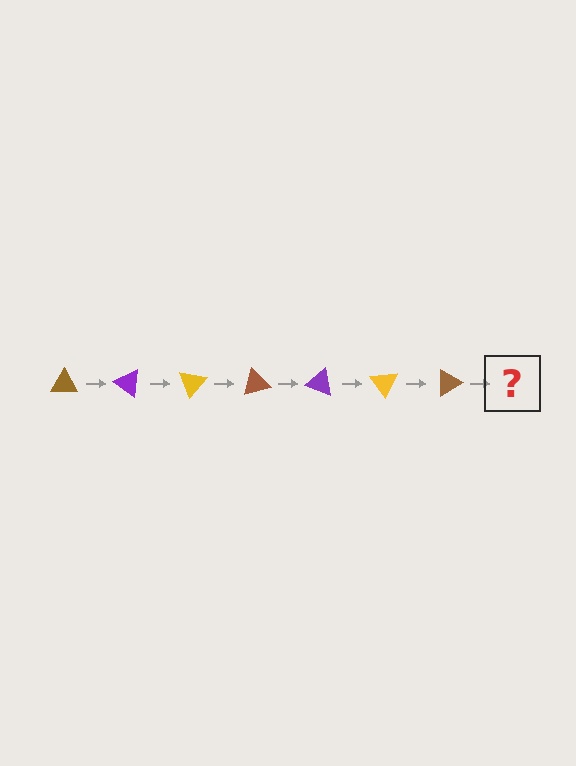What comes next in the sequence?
The next element should be a purple triangle, rotated 245 degrees from the start.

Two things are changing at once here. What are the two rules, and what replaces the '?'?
The two rules are that it rotates 35 degrees each step and the color cycles through brown, purple, and yellow. The '?' should be a purple triangle, rotated 245 degrees from the start.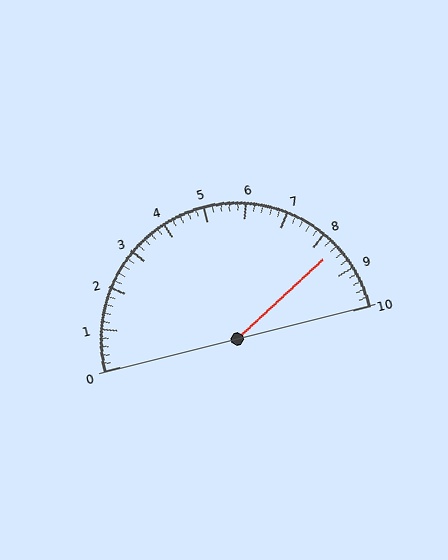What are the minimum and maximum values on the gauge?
The gauge ranges from 0 to 10.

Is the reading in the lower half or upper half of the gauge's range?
The reading is in the upper half of the range (0 to 10).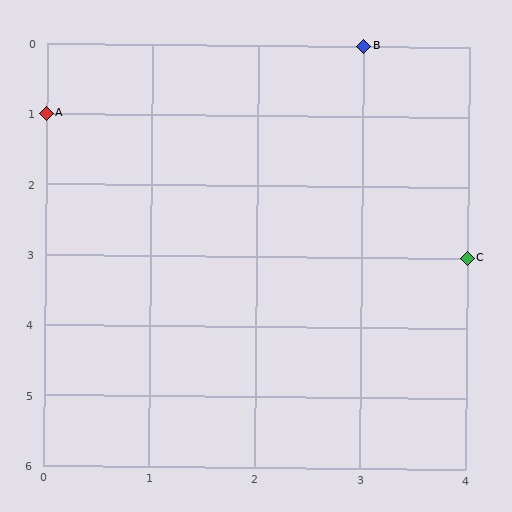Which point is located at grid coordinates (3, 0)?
Point B is at (3, 0).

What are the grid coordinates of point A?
Point A is at grid coordinates (0, 1).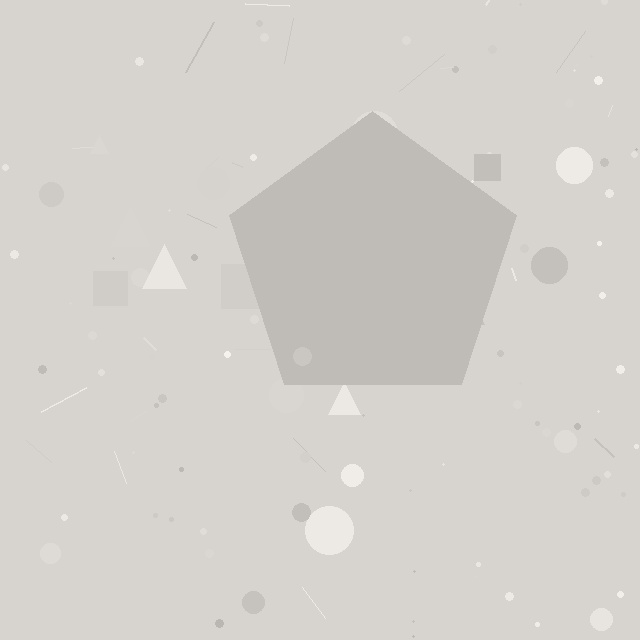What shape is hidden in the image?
A pentagon is hidden in the image.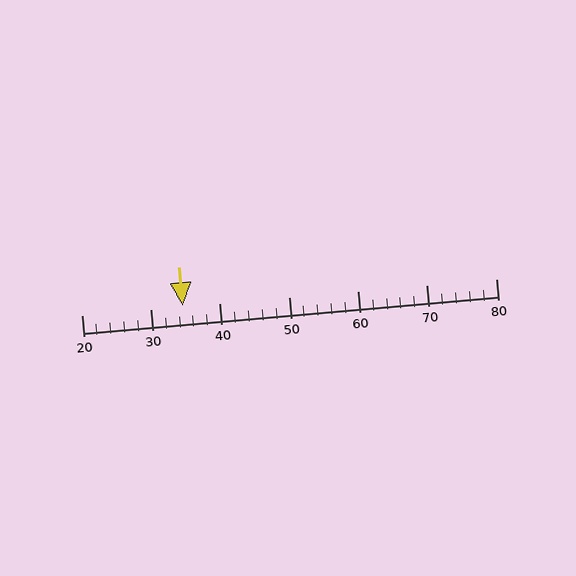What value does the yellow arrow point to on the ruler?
The yellow arrow points to approximately 35.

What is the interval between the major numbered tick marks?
The major tick marks are spaced 10 units apart.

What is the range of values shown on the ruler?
The ruler shows values from 20 to 80.